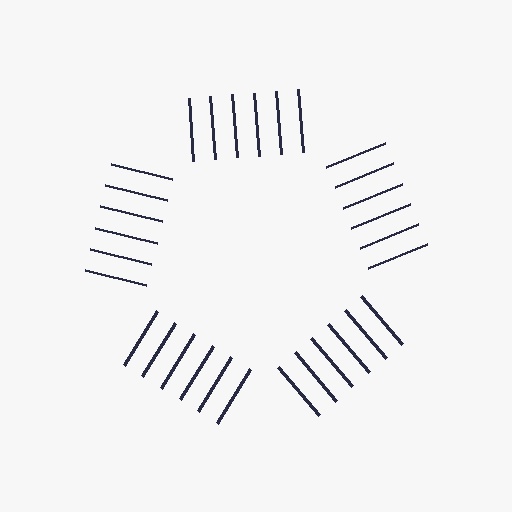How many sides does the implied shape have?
5 sides — the line-ends trace a pentagon.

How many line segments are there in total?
30 — 6 along each of the 5 edges.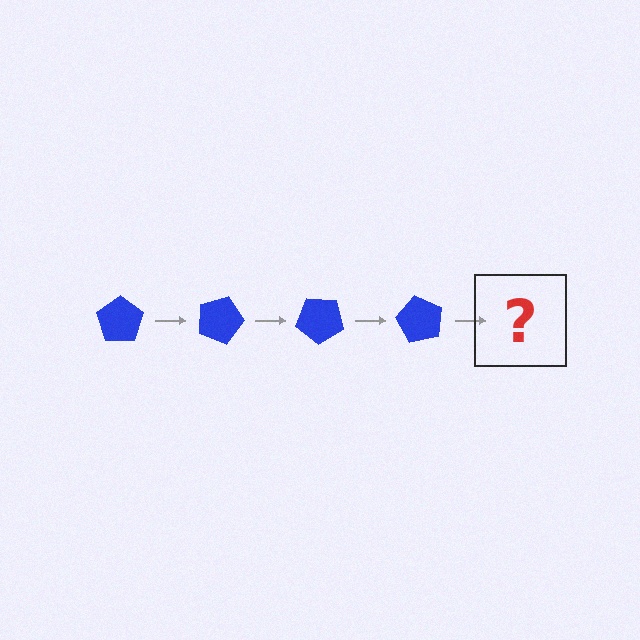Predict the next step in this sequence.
The next step is a blue pentagon rotated 80 degrees.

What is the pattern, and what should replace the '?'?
The pattern is that the pentagon rotates 20 degrees each step. The '?' should be a blue pentagon rotated 80 degrees.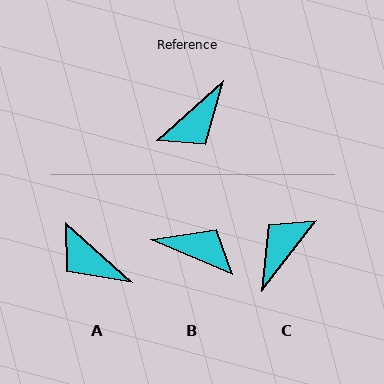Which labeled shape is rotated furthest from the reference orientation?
C, about 170 degrees away.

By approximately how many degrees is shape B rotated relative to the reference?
Approximately 115 degrees counter-clockwise.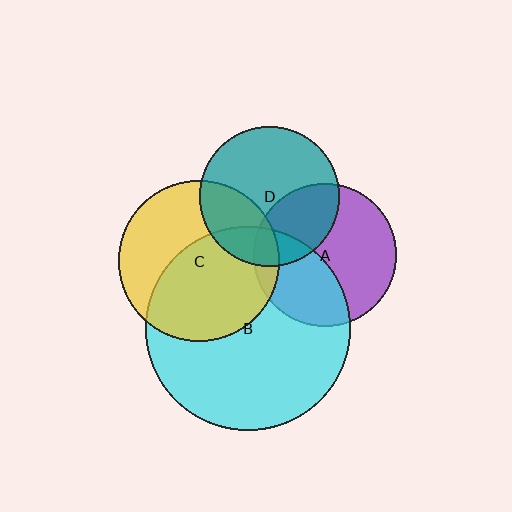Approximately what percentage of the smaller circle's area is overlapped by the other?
Approximately 30%.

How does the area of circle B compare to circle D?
Approximately 2.1 times.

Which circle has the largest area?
Circle B (cyan).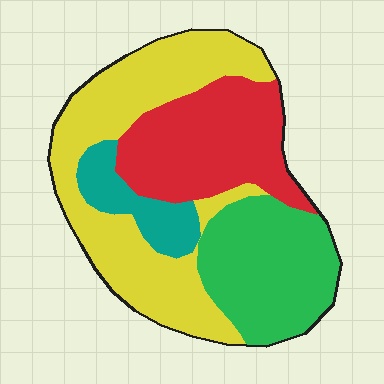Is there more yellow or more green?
Yellow.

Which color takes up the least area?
Teal, at roughly 10%.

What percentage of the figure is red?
Red covers around 25% of the figure.